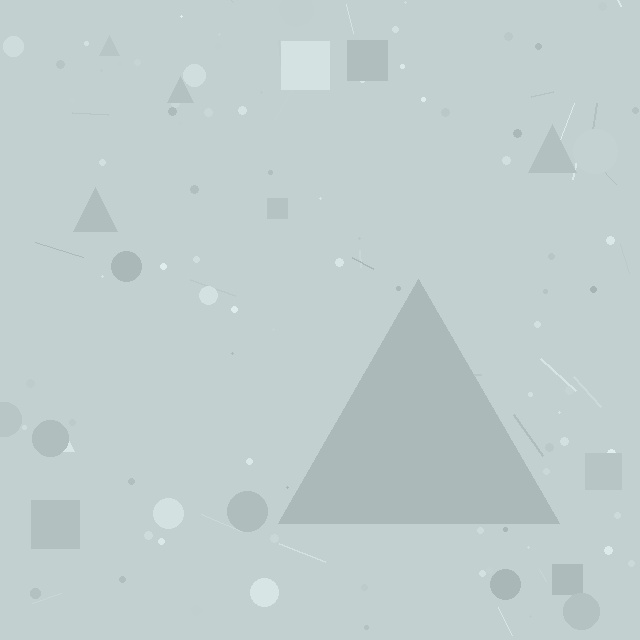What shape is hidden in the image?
A triangle is hidden in the image.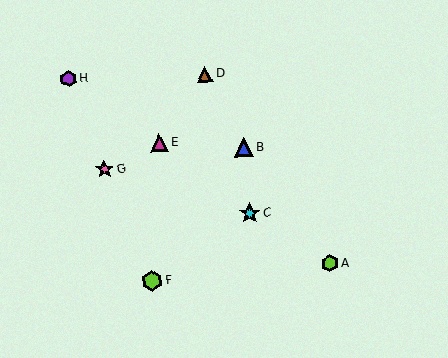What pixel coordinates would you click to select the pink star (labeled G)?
Click at (104, 170) to select the pink star G.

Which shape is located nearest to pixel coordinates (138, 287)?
The lime hexagon (labeled F) at (152, 281) is nearest to that location.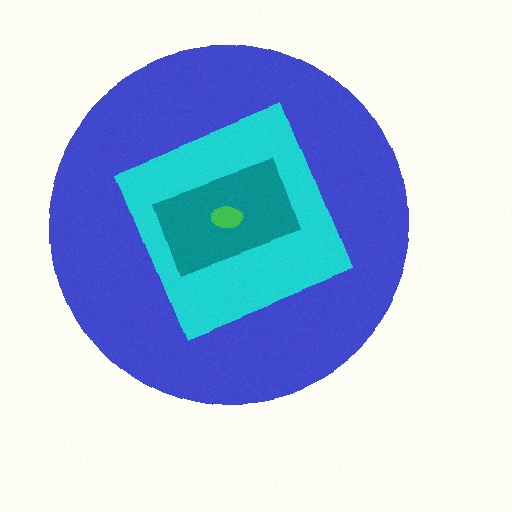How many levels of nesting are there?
4.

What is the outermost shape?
The blue circle.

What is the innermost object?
The green ellipse.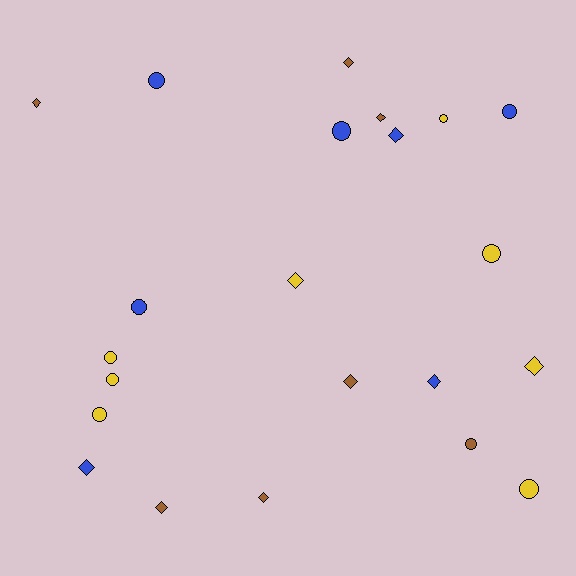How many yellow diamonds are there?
There are 2 yellow diamonds.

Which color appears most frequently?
Yellow, with 8 objects.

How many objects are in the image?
There are 22 objects.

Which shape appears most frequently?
Circle, with 11 objects.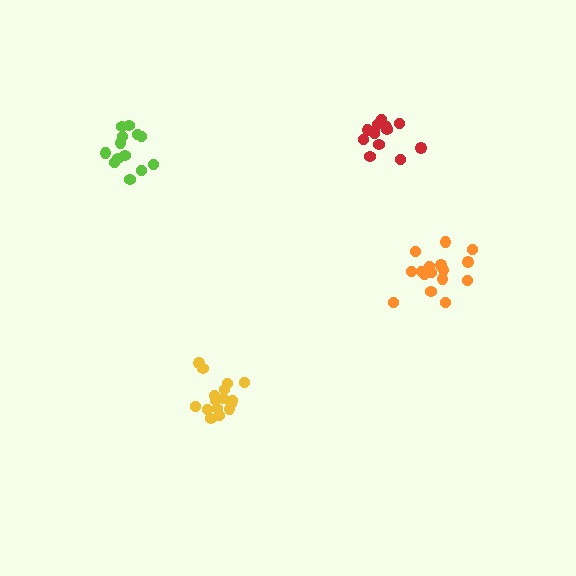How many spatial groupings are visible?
There are 4 spatial groupings.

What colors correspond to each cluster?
The clusters are colored: yellow, orange, red, lime.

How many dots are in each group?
Group 1: 16 dots, Group 2: 16 dots, Group 3: 13 dots, Group 4: 13 dots (58 total).